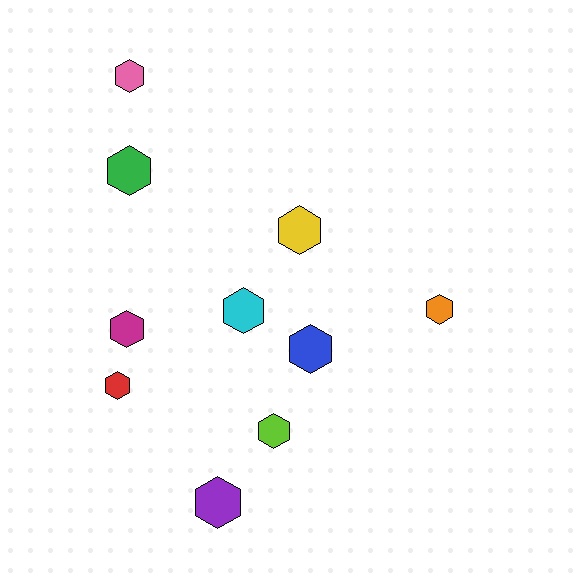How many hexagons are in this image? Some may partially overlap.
There are 10 hexagons.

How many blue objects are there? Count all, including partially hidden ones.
There is 1 blue object.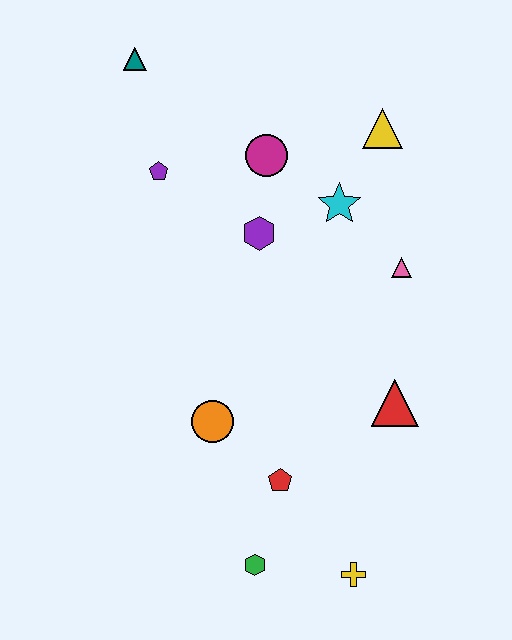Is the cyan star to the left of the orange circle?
No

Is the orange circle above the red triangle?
No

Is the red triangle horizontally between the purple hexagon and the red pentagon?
No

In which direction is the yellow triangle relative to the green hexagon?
The yellow triangle is above the green hexagon.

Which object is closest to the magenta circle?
The purple hexagon is closest to the magenta circle.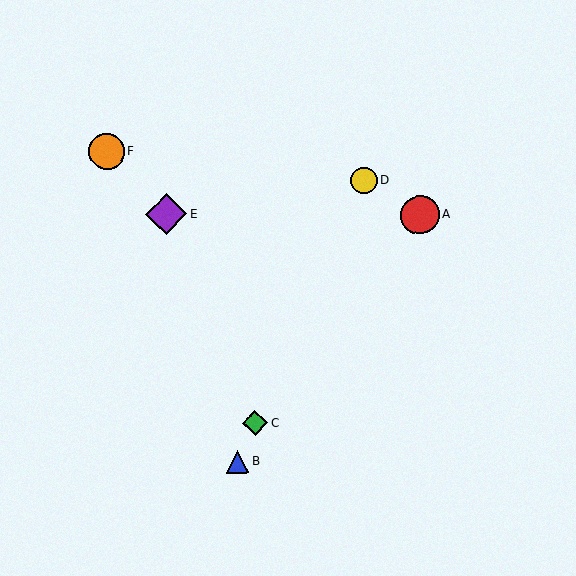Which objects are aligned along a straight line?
Objects B, C, D are aligned along a straight line.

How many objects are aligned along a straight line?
3 objects (B, C, D) are aligned along a straight line.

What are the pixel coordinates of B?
Object B is at (238, 461).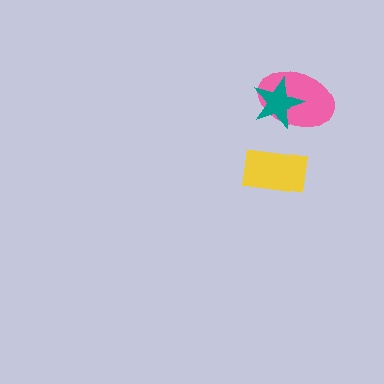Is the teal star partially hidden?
No, no other shape covers it.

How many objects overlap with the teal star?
1 object overlaps with the teal star.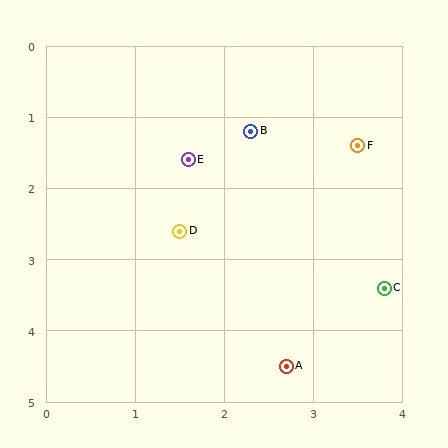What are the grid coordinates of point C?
Point C is at approximately (3.8, 3.4).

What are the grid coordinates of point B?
Point B is at approximately (2.3, 1.2).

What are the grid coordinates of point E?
Point E is at approximately (1.6, 1.6).